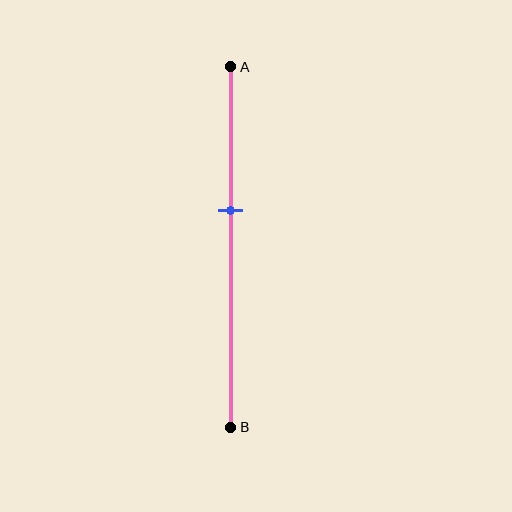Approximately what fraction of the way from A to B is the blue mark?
The blue mark is approximately 40% of the way from A to B.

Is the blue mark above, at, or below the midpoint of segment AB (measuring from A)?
The blue mark is above the midpoint of segment AB.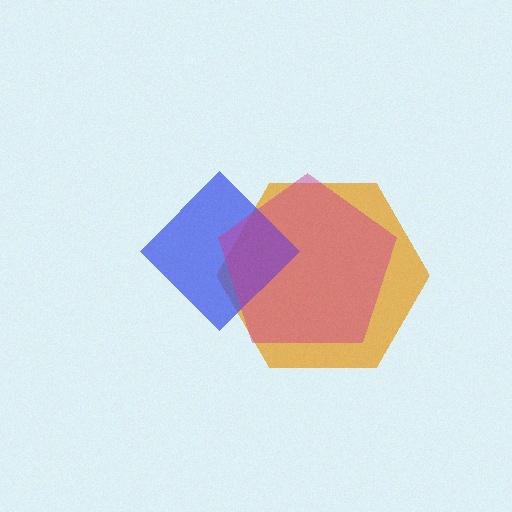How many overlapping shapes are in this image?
There are 3 overlapping shapes in the image.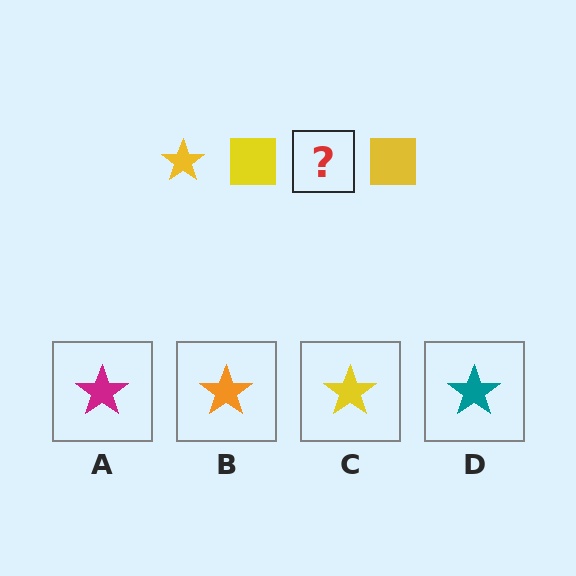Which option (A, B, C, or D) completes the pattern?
C.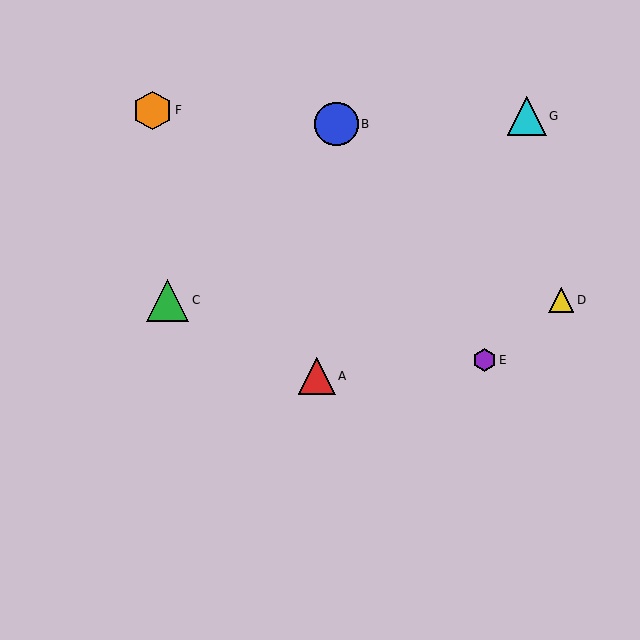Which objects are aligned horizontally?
Objects C, D are aligned horizontally.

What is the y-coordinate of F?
Object F is at y≈110.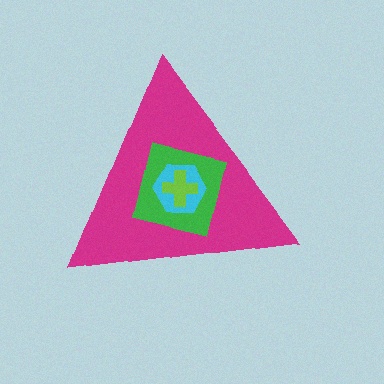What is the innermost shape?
The lime cross.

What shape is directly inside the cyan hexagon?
The lime cross.